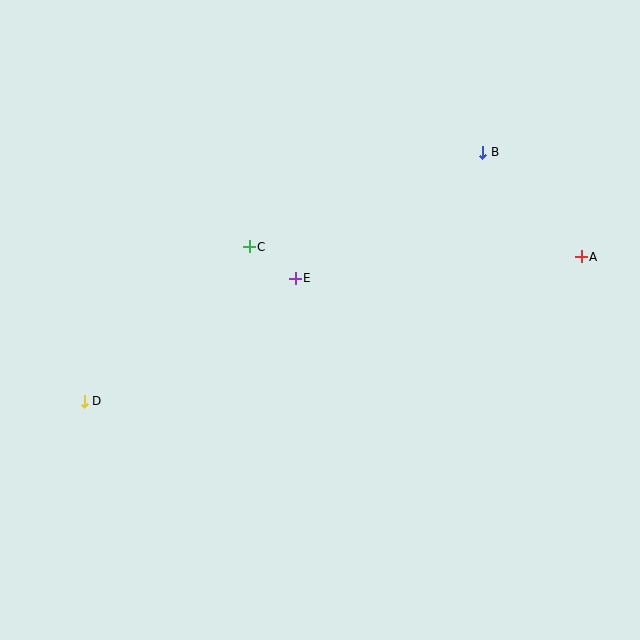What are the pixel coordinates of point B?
Point B is at (483, 152).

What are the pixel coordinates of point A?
Point A is at (581, 257).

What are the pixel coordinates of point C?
Point C is at (249, 247).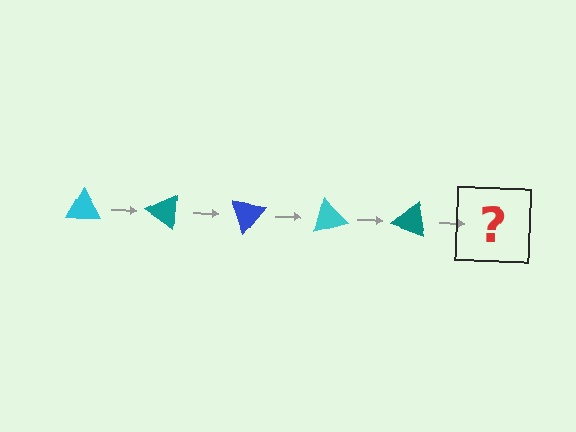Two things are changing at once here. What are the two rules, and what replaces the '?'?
The two rules are that it rotates 35 degrees each step and the color cycles through cyan, teal, and blue. The '?' should be a blue triangle, rotated 175 degrees from the start.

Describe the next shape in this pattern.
It should be a blue triangle, rotated 175 degrees from the start.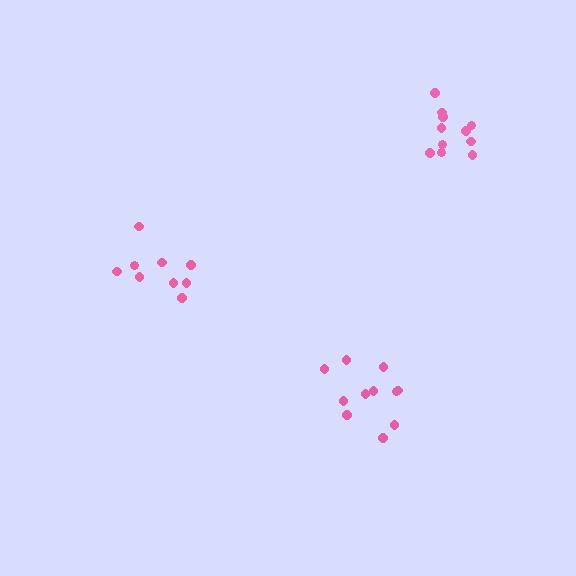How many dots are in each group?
Group 1: 11 dots, Group 2: 9 dots, Group 3: 11 dots (31 total).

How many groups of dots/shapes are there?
There are 3 groups.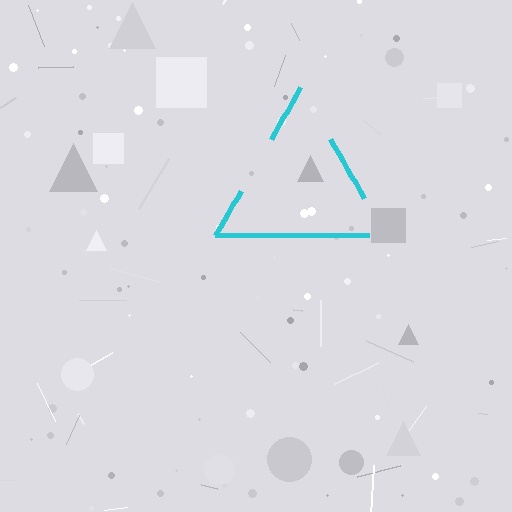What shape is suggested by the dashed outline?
The dashed outline suggests a triangle.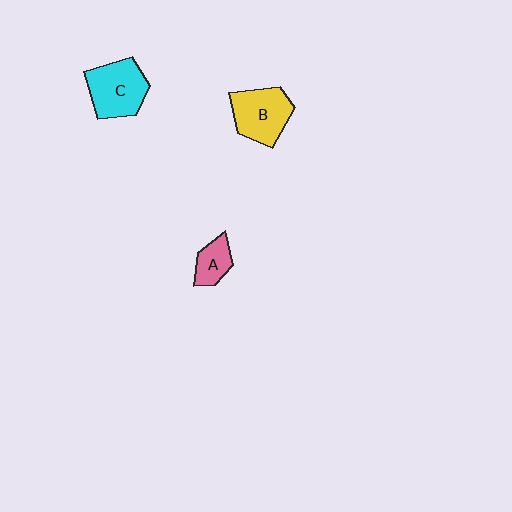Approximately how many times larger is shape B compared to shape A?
Approximately 2.0 times.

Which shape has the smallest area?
Shape A (pink).